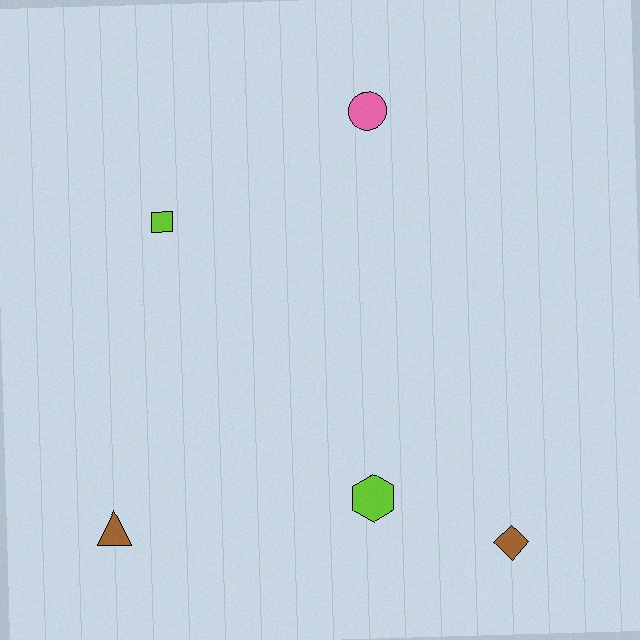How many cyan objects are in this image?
There are no cyan objects.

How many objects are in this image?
There are 5 objects.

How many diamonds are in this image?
There is 1 diamond.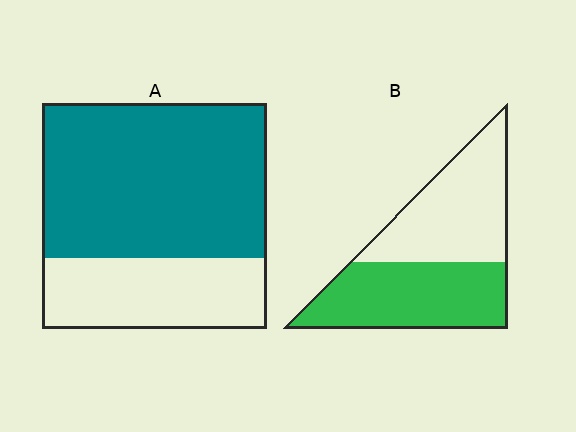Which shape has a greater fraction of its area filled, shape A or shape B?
Shape A.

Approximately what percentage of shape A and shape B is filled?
A is approximately 70% and B is approximately 50%.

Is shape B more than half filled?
Roughly half.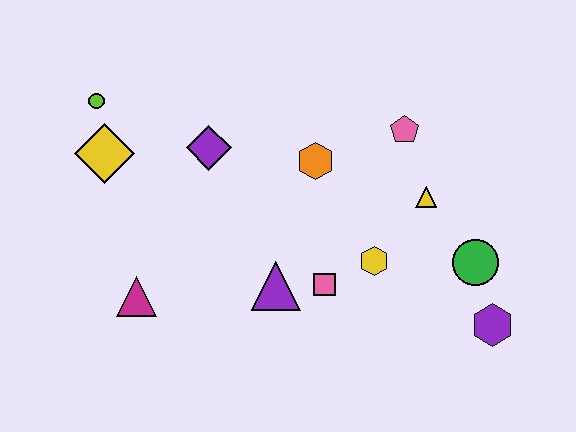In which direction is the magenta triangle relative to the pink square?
The magenta triangle is to the left of the pink square.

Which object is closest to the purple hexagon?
The green circle is closest to the purple hexagon.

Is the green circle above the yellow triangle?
No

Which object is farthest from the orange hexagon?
The purple hexagon is farthest from the orange hexagon.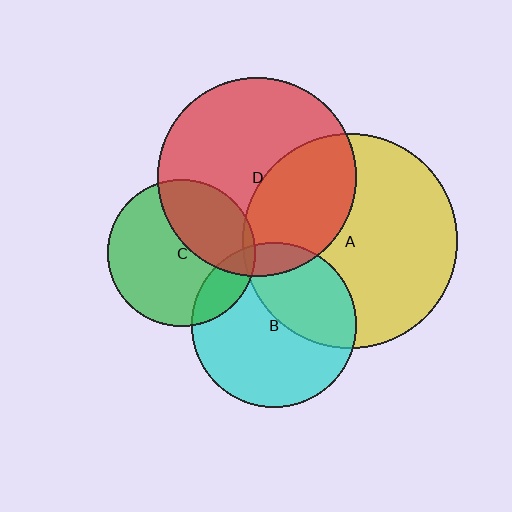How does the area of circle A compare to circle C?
Approximately 2.1 times.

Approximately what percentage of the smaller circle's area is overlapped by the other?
Approximately 5%.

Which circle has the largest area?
Circle A (yellow).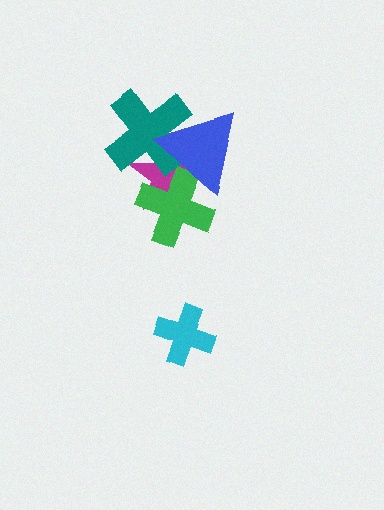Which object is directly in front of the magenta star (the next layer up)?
The teal cross is directly in front of the magenta star.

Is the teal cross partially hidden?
Yes, it is partially covered by another shape.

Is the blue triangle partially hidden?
No, no other shape covers it.